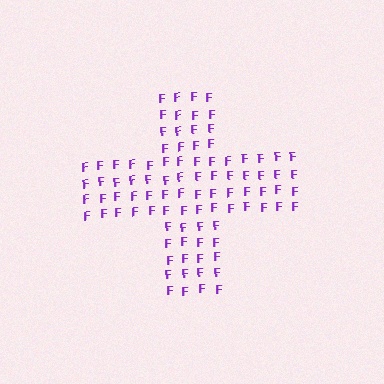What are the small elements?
The small elements are letter F's.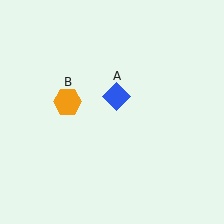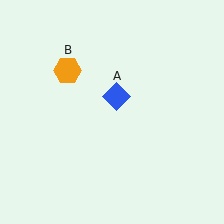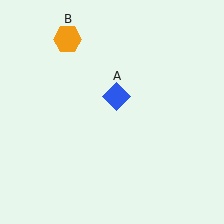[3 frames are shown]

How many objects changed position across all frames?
1 object changed position: orange hexagon (object B).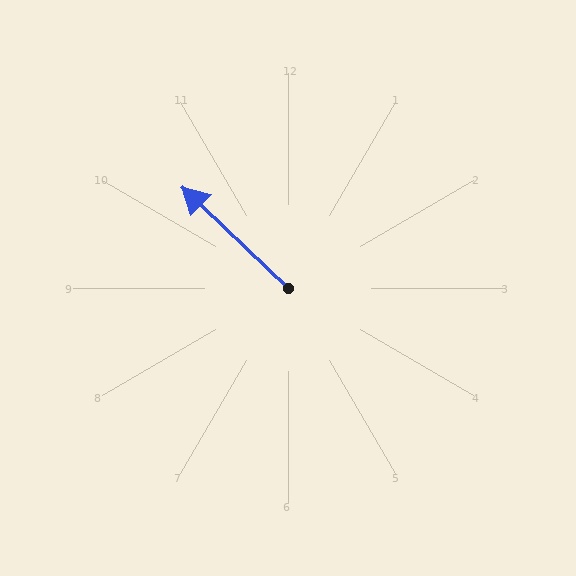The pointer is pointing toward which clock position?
Roughly 10 o'clock.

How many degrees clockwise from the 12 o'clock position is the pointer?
Approximately 314 degrees.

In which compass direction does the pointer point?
Northwest.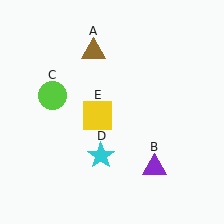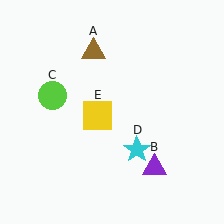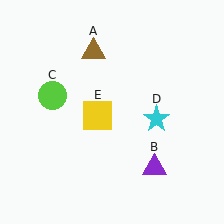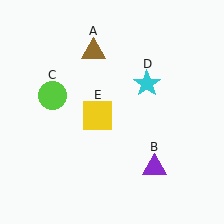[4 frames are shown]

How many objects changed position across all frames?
1 object changed position: cyan star (object D).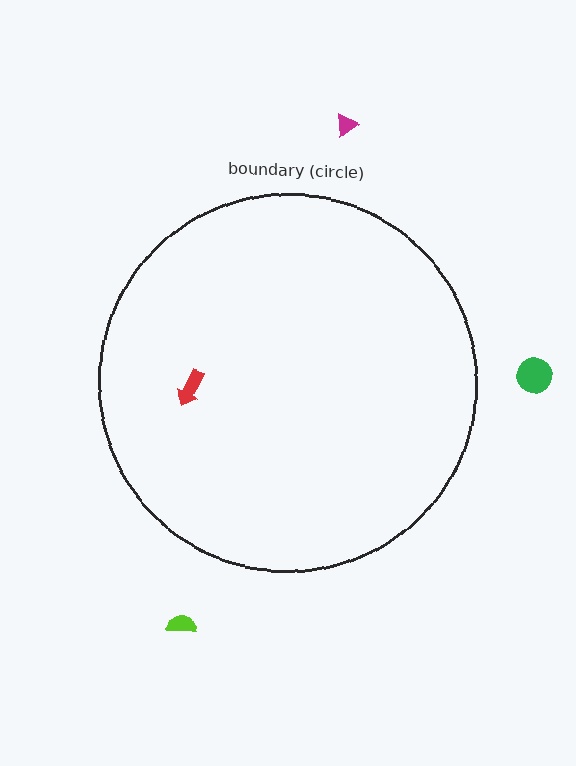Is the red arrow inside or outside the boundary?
Inside.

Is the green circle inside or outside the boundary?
Outside.